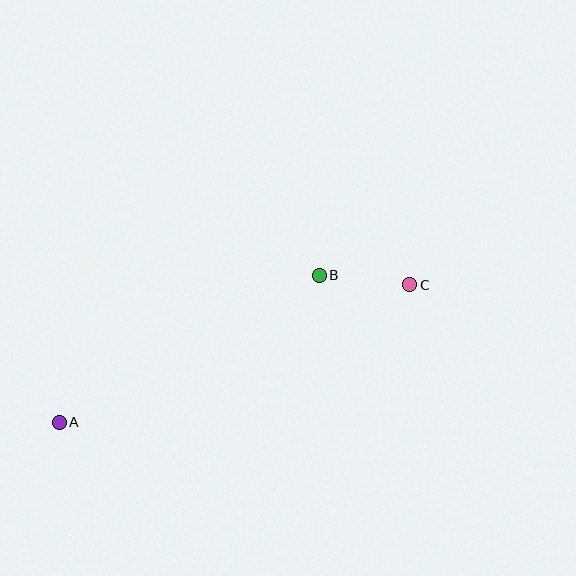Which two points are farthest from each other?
Points A and C are farthest from each other.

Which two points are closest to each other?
Points B and C are closest to each other.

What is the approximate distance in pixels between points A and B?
The distance between A and B is approximately 299 pixels.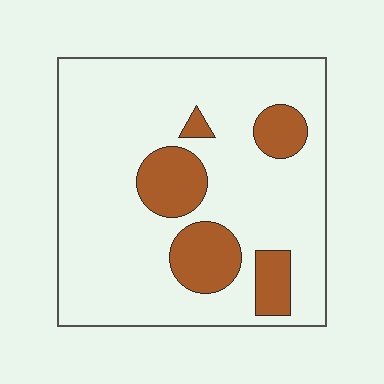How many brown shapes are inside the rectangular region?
5.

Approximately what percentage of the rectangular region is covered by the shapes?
Approximately 20%.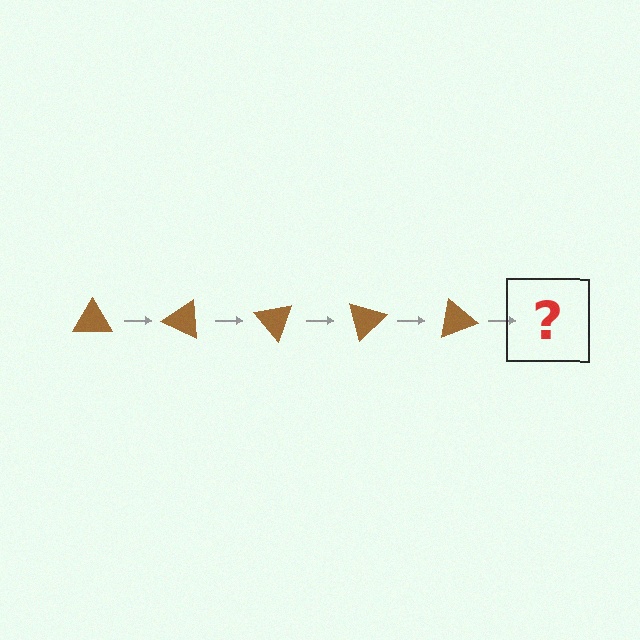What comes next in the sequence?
The next element should be a brown triangle rotated 125 degrees.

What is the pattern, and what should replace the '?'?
The pattern is that the triangle rotates 25 degrees each step. The '?' should be a brown triangle rotated 125 degrees.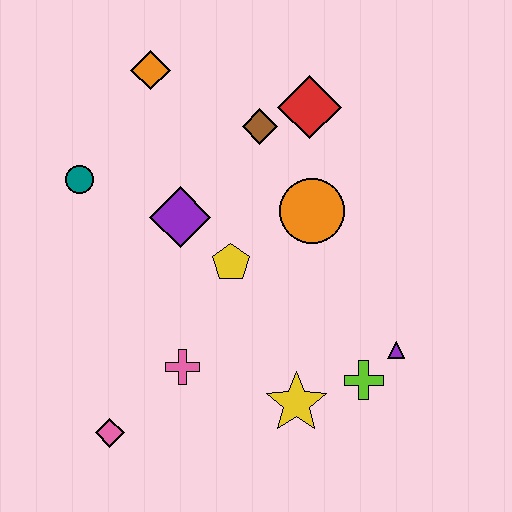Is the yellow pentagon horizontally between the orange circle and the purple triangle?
No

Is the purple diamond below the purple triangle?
No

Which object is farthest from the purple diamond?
The purple triangle is farthest from the purple diamond.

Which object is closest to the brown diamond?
The red diamond is closest to the brown diamond.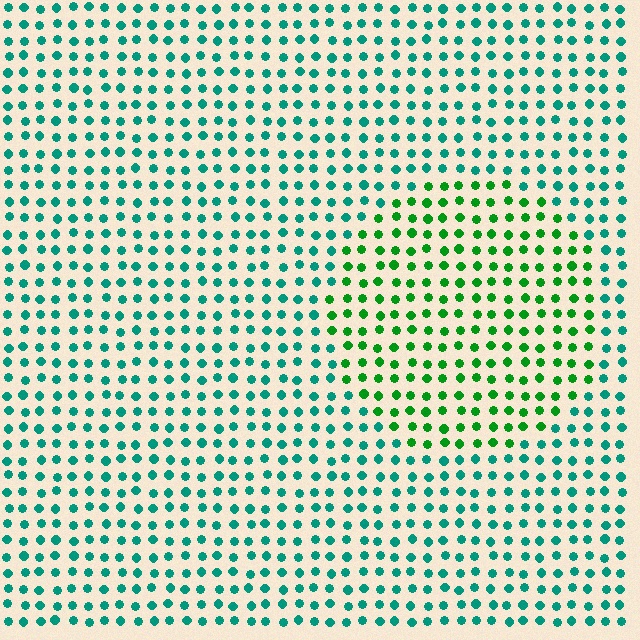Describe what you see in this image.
The image is filled with small teal elements in a uniform arrangement. A circle-shaped region is visible where the elements are tinted to a slightly different hue, forming a subtle color boundary.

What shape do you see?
I see a circle.